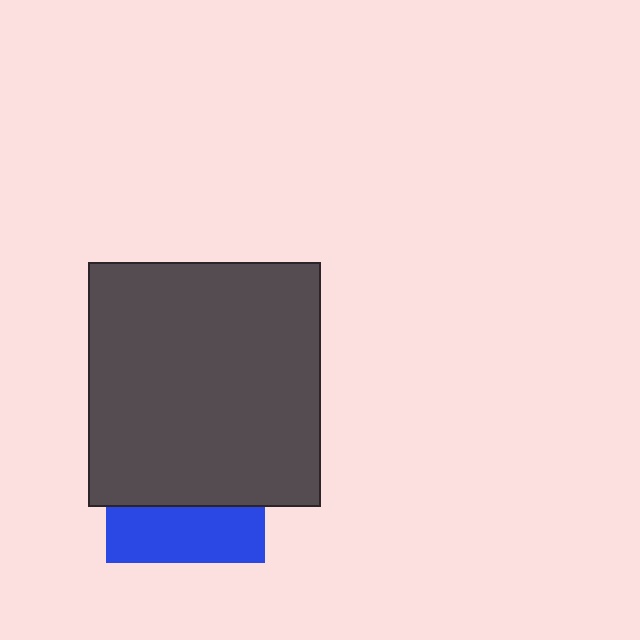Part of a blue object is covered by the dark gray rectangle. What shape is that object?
It is a square.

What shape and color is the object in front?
The object in front is a dark gray rectangle.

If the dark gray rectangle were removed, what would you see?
You would see the complete blue square.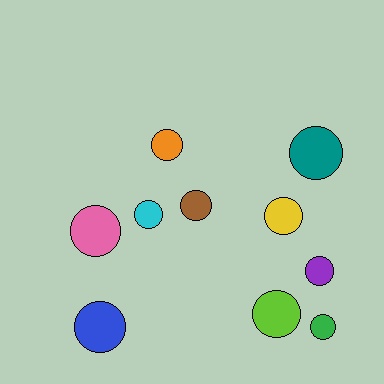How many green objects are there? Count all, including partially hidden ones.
There is 1 green object.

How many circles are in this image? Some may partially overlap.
There are 10 circles.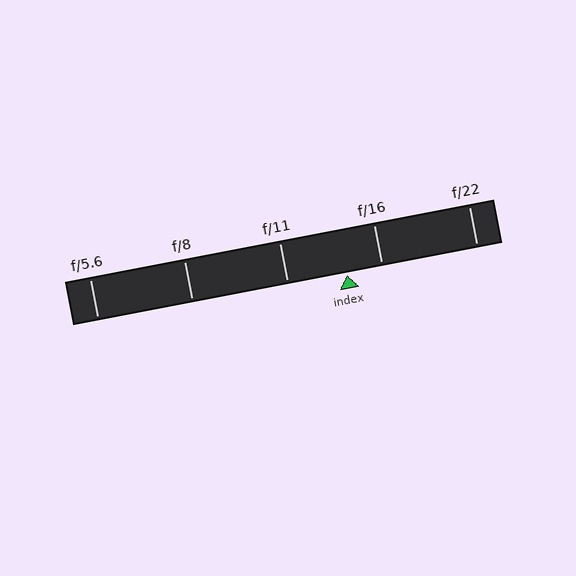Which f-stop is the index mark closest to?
The index mark is closest to f/16.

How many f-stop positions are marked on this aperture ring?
There are 5 f-stop positions marked.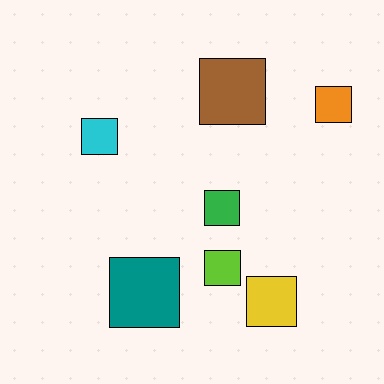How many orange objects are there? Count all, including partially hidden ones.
There is 1 orange object.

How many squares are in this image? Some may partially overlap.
There are 7 squares.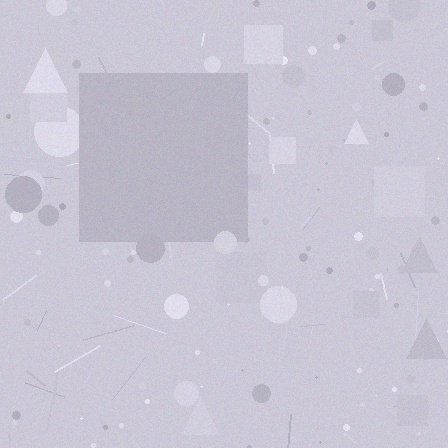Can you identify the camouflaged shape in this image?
The camouflaged shape is a square.